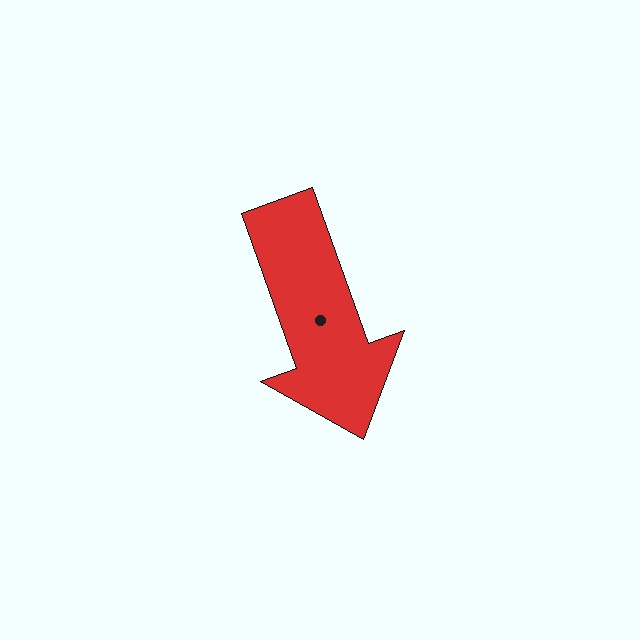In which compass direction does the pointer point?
South.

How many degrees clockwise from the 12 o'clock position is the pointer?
Approximately 160 degrees.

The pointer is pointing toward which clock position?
Roughly 5 o'clock.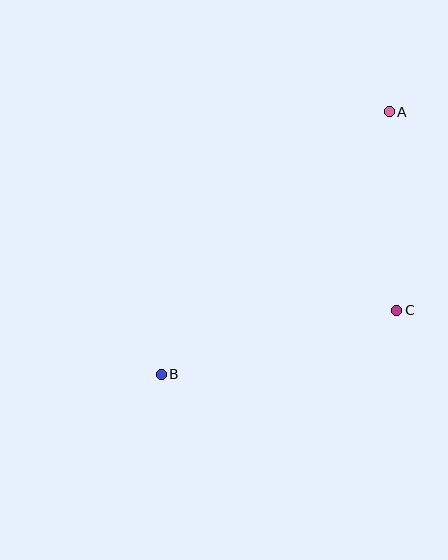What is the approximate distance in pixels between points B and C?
The distance between B and C is approximately 244 pixels.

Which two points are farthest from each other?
Points A and B are farthest from each other.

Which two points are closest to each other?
Points A and C are closest to each other.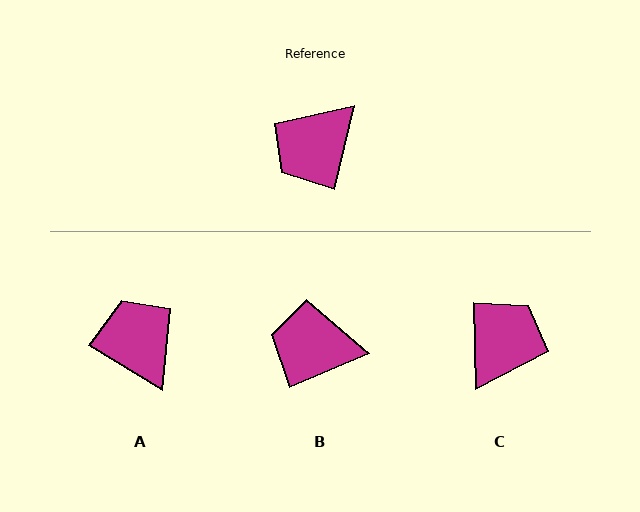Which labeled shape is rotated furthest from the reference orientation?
C, about 165 degrees away.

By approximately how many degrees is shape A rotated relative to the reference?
Approximately 108 degrees clockwise.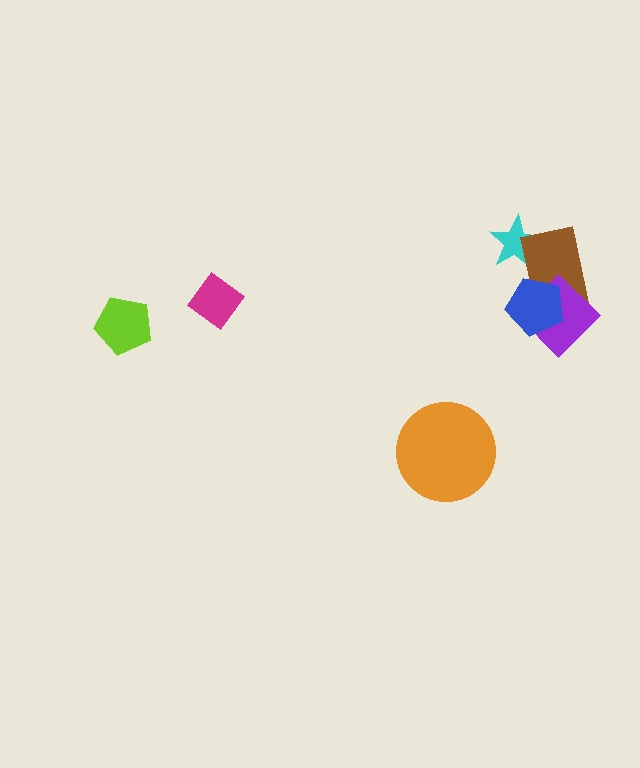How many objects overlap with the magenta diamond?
0 objects overlap with the magenta diamond.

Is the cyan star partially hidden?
Yes, it is partially covered by another shape.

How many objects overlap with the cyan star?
1 object overlaps with the cyan star.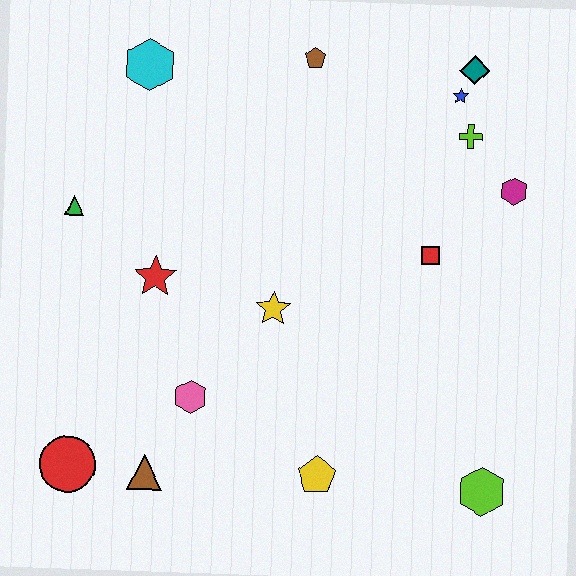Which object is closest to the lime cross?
The blue star is closest to the lime cross.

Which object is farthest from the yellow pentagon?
The cyan hexagon is farthest from the yellow pentagon.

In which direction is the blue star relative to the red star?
The blue star is to the right of the red star.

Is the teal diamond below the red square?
No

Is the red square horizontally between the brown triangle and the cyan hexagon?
No